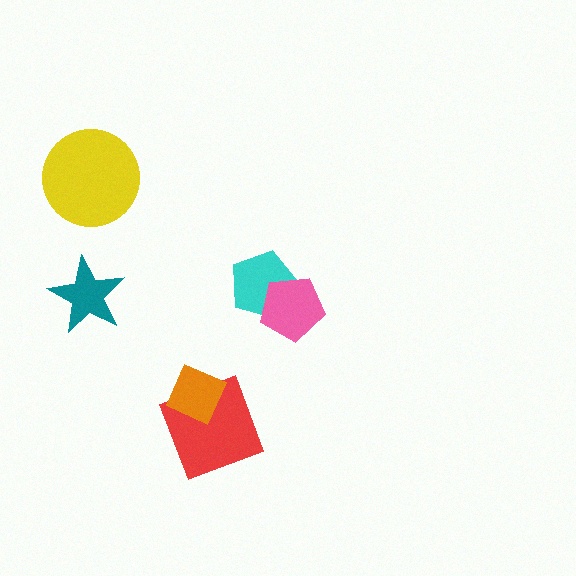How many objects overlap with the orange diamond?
1 object overlaps with the orange diamond.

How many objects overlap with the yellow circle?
0 objects overlap with the yellow circle.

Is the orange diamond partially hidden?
No, no other shape covers it.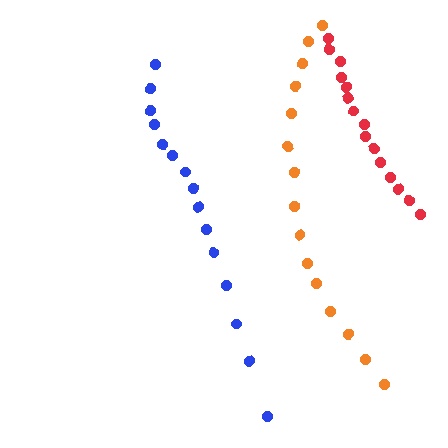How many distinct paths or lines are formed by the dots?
There are 3 distinct paths.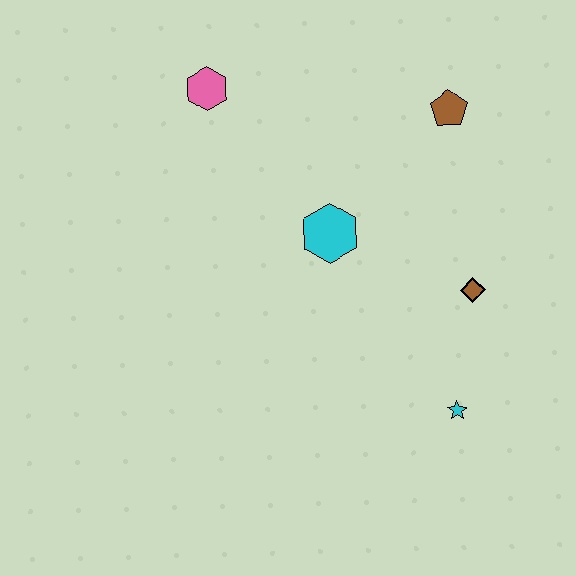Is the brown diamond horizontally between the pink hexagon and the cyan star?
No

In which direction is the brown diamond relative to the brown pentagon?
The brown diamond is below the brown pentagon.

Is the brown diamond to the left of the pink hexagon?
No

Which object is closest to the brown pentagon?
The cyan hexagon is closest to the brown pentagon.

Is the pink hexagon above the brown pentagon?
Yes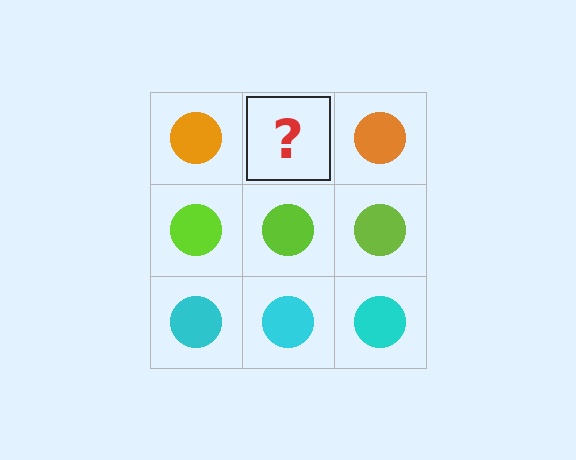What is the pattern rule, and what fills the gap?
The rule is that each row has a consistent color. The gap should be filled with an orange circle.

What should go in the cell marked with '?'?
The missing cell should contain an orange circle.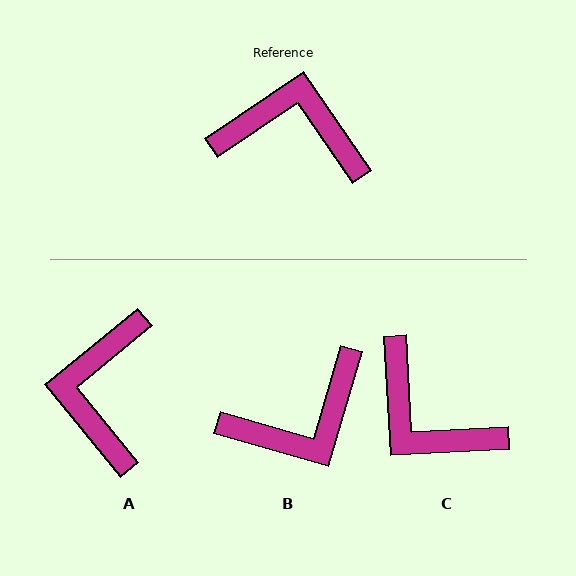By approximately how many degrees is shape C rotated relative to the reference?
Approximately 149 degrees counter-clockwise.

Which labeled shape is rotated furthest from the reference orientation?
C, about 149 degrees away.